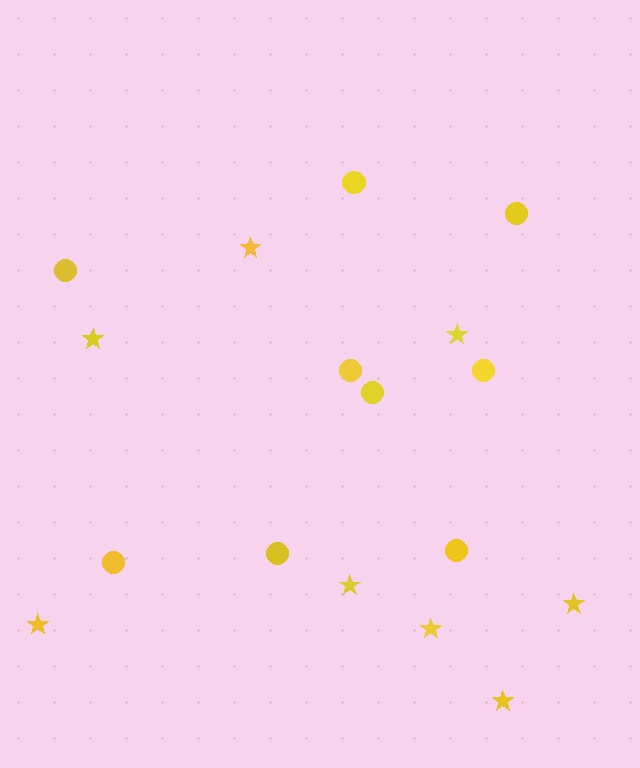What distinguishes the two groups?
There are 2 groups: one group of circles (9) and one group of stars (8).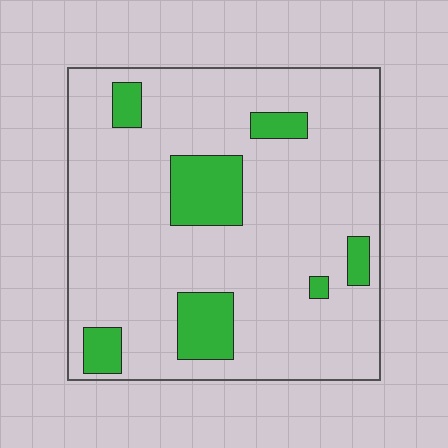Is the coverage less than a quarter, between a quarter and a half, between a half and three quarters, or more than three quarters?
Less than a quarter.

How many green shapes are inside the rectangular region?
7.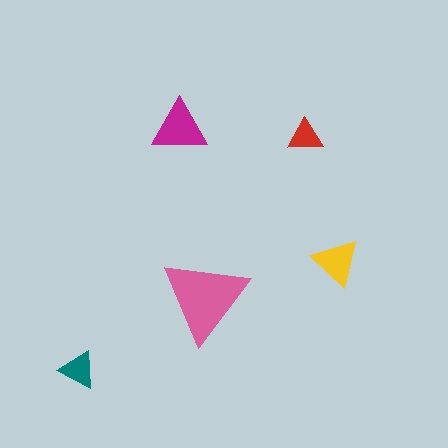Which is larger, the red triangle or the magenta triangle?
The magenta one.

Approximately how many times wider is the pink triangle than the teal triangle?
About 2.5 times wider.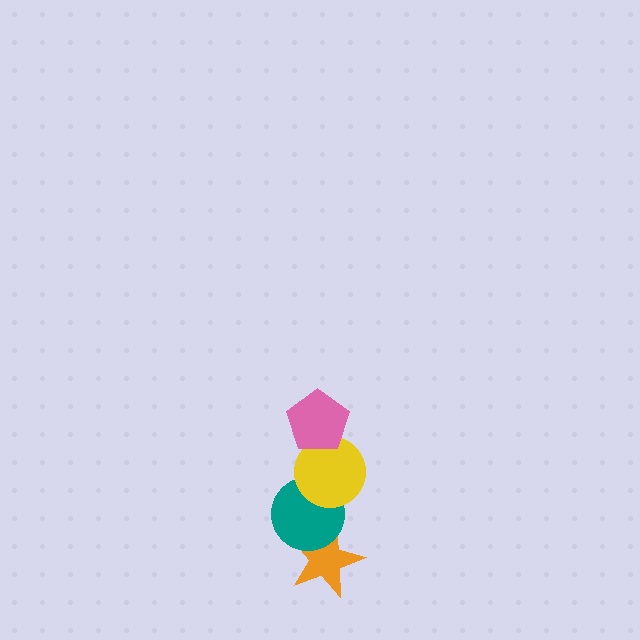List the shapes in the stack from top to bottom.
From top to bottom: the pink pentagon, the yellow circle, the teal circle, the orange star.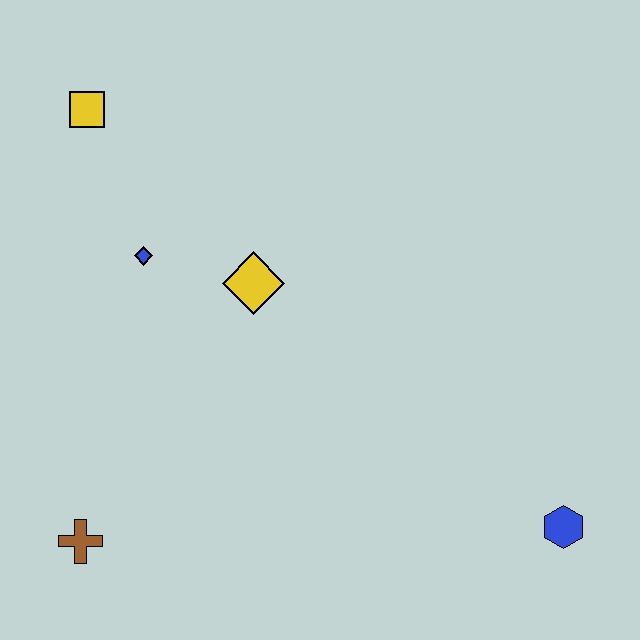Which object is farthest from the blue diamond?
The blue hexagon is farthest from the blue diamond.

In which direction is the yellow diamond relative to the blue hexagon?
The yellow diamond is to the left of the blue hexagon.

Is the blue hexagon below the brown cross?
No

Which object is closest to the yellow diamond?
The blue diamond is closest to the yellow diamond.